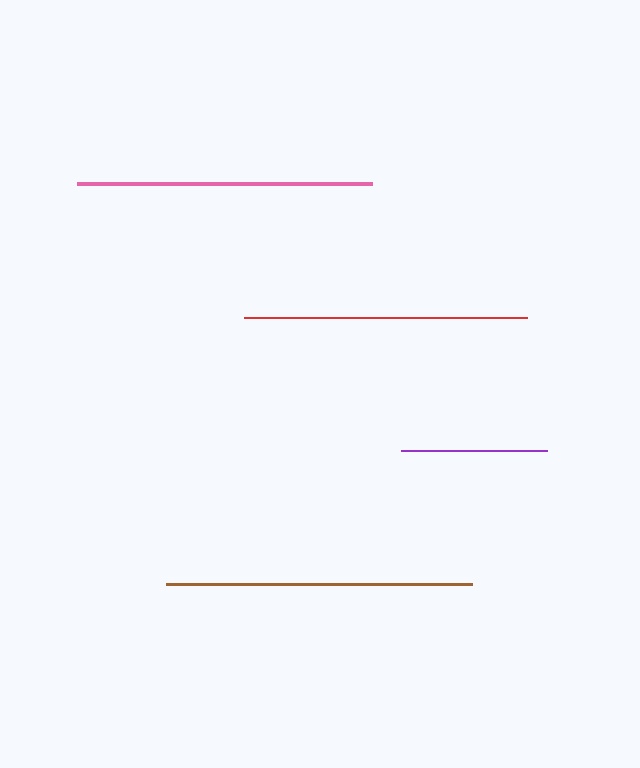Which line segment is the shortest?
The purple line is the shortest at approximately 146 pixels.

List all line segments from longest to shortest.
From longest to shortest: brown, pink, red, purple.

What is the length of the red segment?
The red segment is approximately 283 pixels long.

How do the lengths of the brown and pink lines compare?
The brown and pink lines are approximately the same length.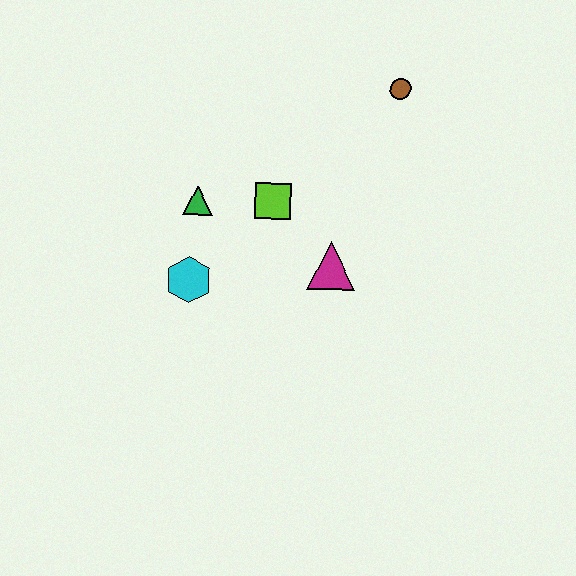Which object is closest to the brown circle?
The lime square is closest to the brown circle.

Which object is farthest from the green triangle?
The brown circle is farthest from the green triangle.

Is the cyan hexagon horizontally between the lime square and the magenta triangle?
No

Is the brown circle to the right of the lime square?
Yes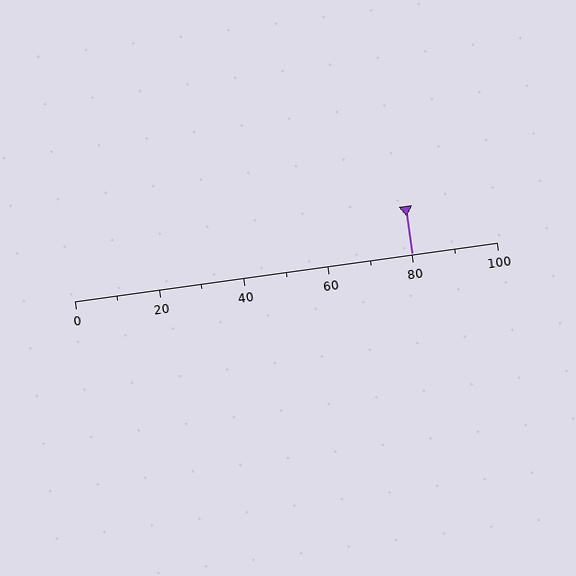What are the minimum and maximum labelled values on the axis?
The axis runs from 0 to 100.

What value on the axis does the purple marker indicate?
The marker indicates approximately 80.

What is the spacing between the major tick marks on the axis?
The major ticks are spaced 20 apart.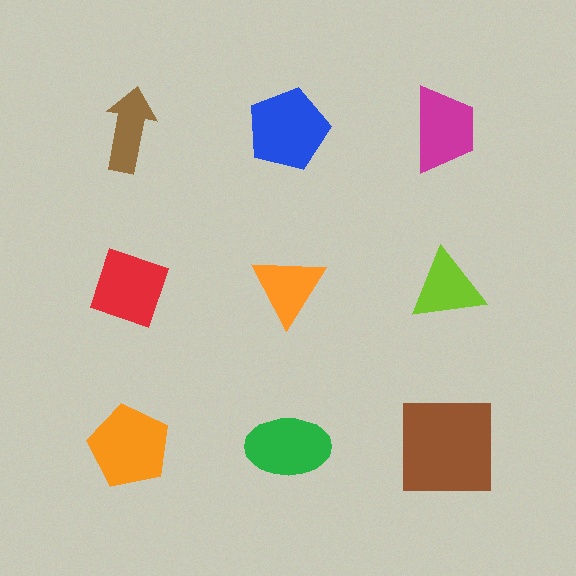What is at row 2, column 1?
A red diamond.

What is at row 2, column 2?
An orange triangle.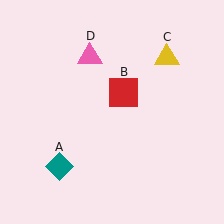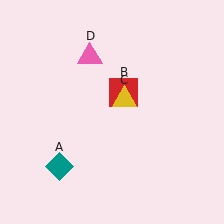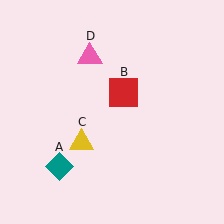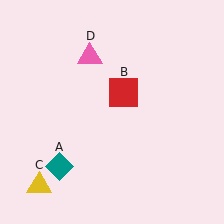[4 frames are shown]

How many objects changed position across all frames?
1 object changed position: yellow triangle (object C).